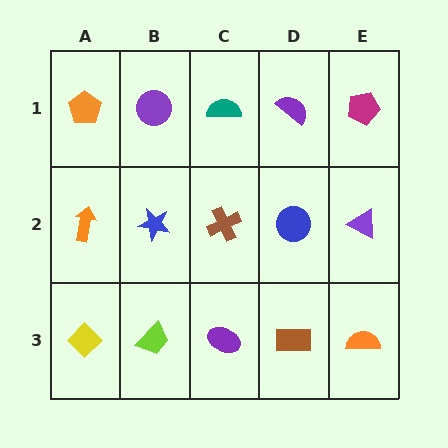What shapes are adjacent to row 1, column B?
A blue star (row 2, column B), an orange pentagon (row 1, column A), a teal semicircle (row 1, column C).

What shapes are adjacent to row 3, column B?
A blue star (row 2, column B), a yellow diamond (row 3, column A), a purple ellipse (row 3, column C).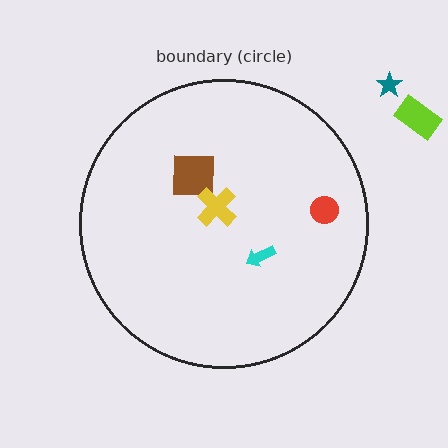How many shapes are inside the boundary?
4 inside, 2 outside.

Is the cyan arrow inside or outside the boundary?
Inside.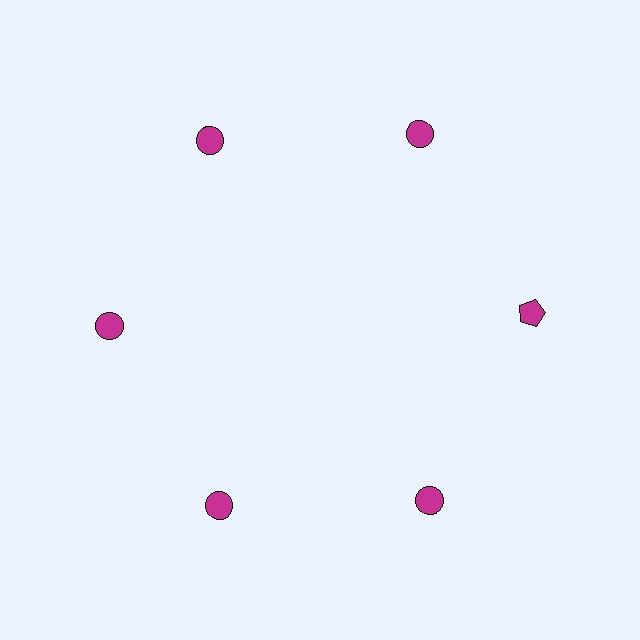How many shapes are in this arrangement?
There are 6 shapes arranged in a ring pattern.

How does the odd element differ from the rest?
It has a different shape: pentagon instead of circle.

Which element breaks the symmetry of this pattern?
The magenta pentagon at roughly the 3 o'clock position breaks the symmetry. All other shapes are magenta circles.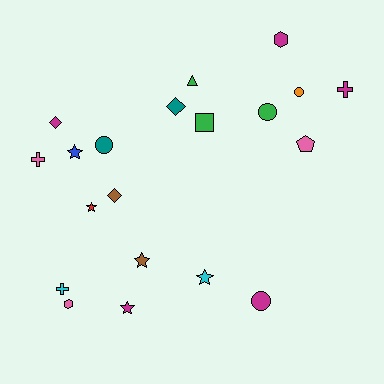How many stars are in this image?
There are 5 stars.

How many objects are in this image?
There are 20 objects.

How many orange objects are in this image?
There is 1 orange object.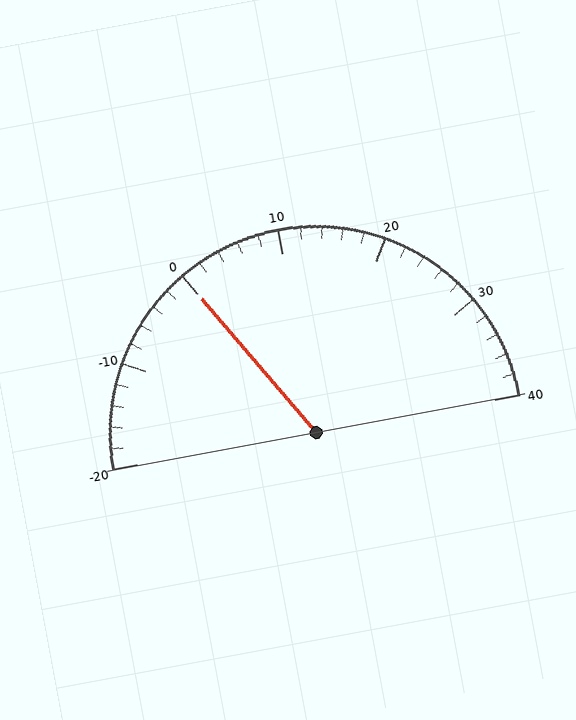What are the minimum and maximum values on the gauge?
The gauge ranges from -20 to 40.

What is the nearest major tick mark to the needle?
The nearest major tick mark is 0.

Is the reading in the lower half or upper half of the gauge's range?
The reading is in the lower half of the range (-20 to 40).